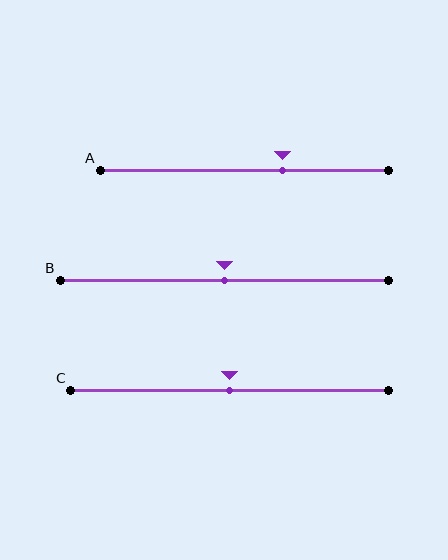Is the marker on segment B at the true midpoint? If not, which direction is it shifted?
Yes, the marker on segment B is at the true midpoint.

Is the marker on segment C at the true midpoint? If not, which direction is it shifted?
Yes, the marker on segment C is at the true midpoint.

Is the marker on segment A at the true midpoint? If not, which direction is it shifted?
No, the marker on segment A is shifted to the right by about 13% of the segment length.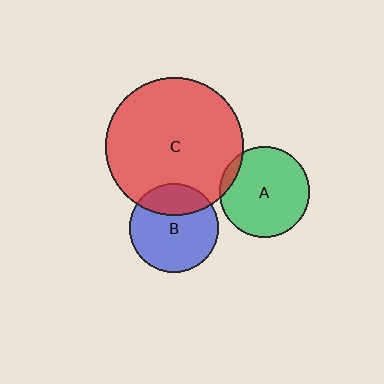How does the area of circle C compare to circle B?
Approximately 2.4 times.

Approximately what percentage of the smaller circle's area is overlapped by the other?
Approximately 25%.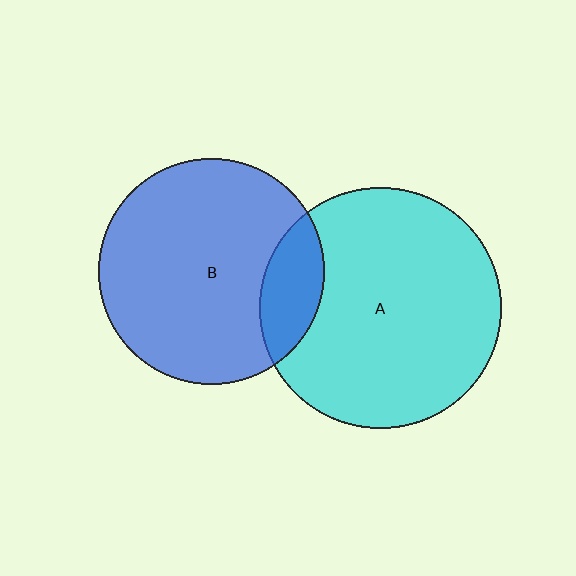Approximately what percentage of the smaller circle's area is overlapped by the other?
Approximately 15%.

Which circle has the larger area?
Circle A (cyan).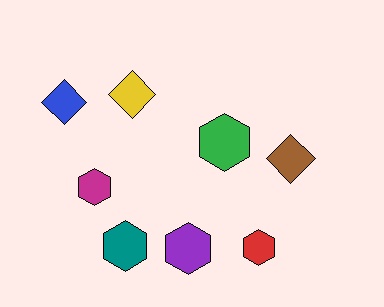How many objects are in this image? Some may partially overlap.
There are 8 objects.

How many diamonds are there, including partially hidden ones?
There are 3 diamonds.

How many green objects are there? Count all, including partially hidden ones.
There is 1 green object.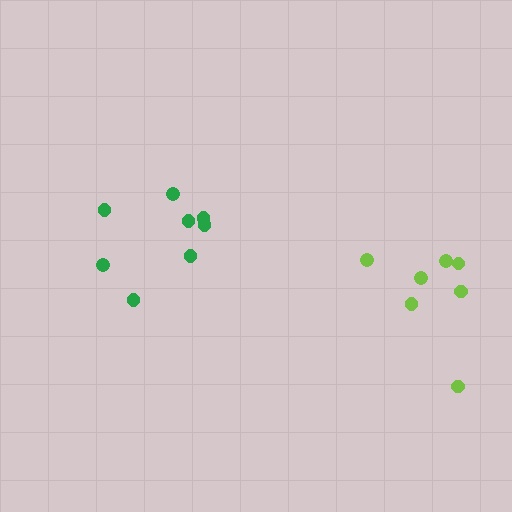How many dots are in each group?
Group 1: 7 dots, Group 2: 8 dots (15 total).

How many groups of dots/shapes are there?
There are 2 groups.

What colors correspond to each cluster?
The clusters are colored: lime, green.